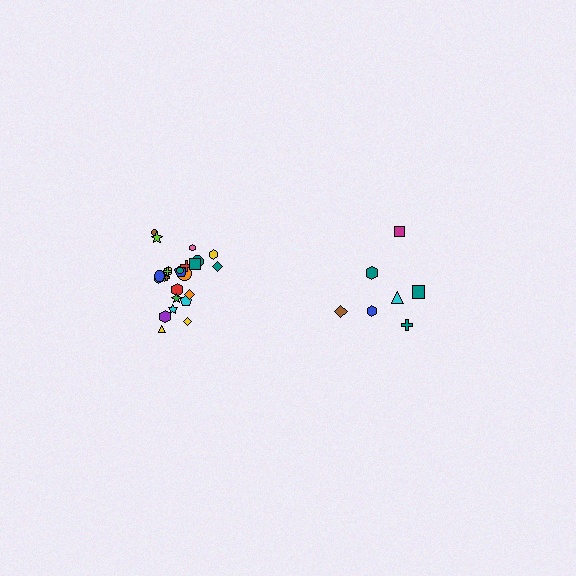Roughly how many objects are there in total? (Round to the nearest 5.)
Roughly 35 objects in total.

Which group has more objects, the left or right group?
The left group.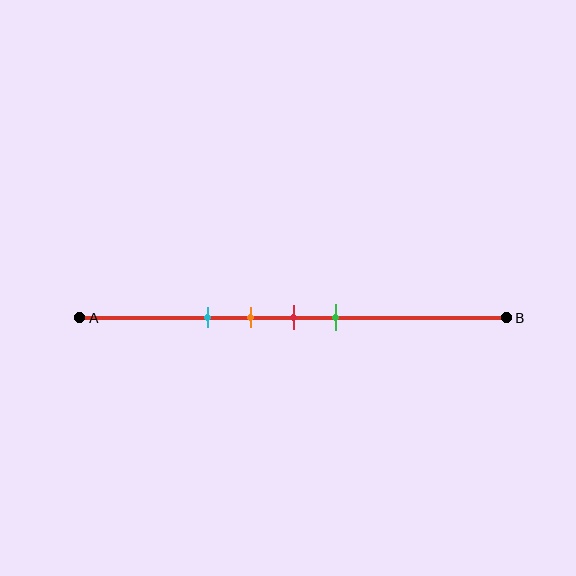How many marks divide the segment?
There are 4 marks dividing the segment.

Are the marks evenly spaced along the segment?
Yes, the marks are approximately evenly spaced.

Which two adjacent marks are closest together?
The orange and red marks are the closest adjacent pair.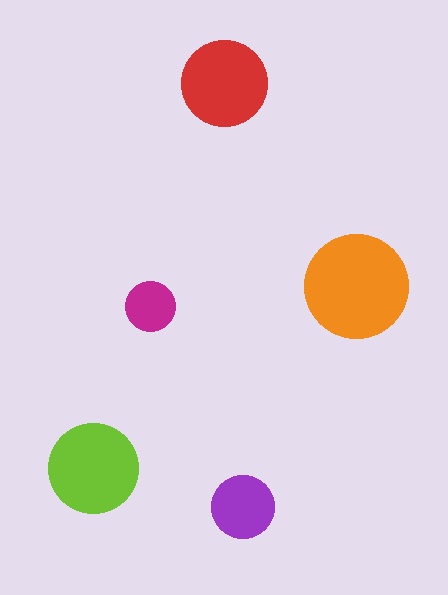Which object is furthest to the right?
The orange circle is rightmost.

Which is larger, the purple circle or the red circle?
The red one.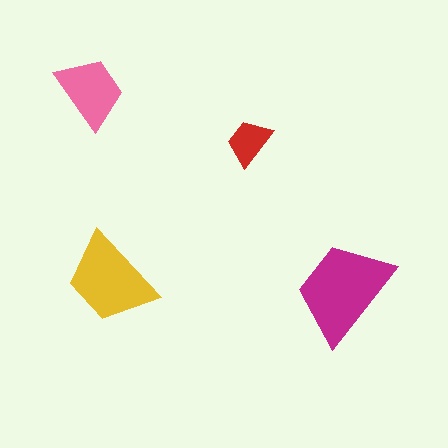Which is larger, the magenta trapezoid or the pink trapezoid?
The magenta one.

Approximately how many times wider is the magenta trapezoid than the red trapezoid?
About 2 times wider.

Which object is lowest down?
The magenta trapezoid is bottommost.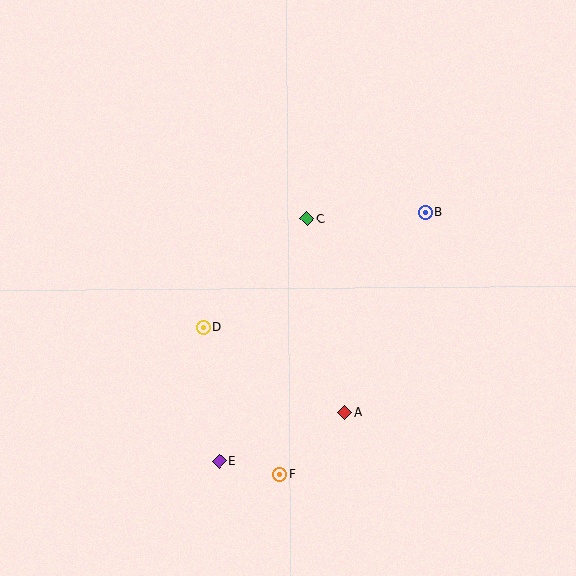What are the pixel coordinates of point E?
Point E is at (219, 461).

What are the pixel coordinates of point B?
Point B is at (426, 212).